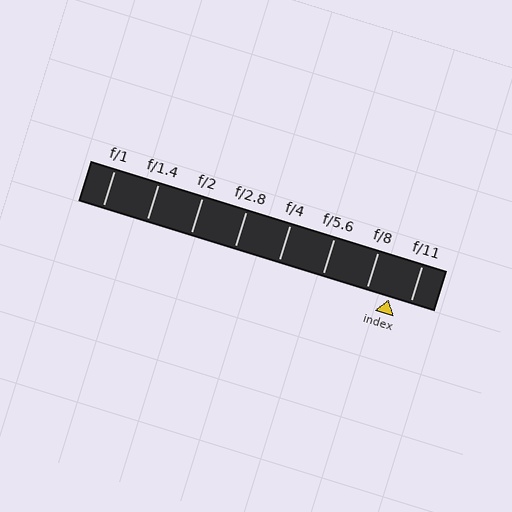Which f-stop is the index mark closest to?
The index mark is closest to f/11.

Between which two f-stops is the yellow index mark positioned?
The index mark is between f/8 and f/11.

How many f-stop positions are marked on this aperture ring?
There are 8 f-stop positions marked.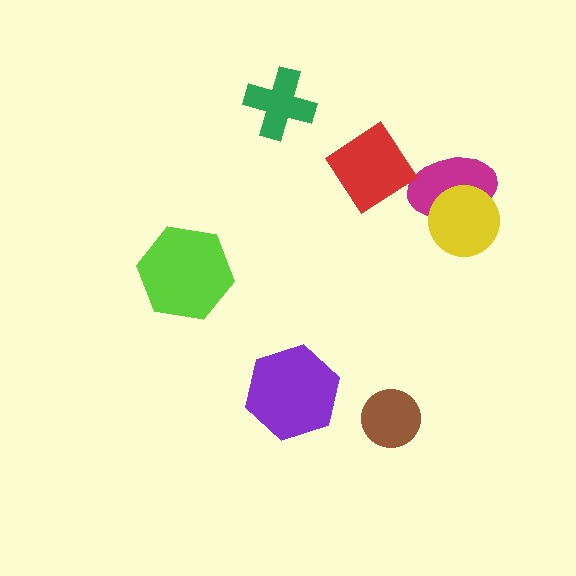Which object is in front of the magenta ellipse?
The yellow circle is in front of the magenta ellipse.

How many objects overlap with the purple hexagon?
0 objects overlap with the purple hexagon.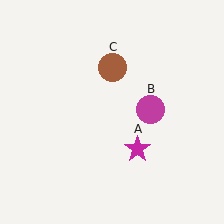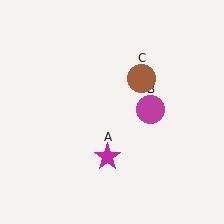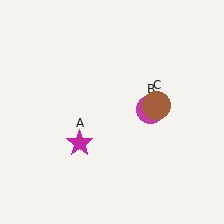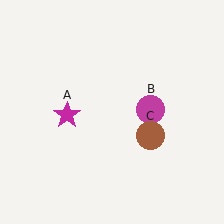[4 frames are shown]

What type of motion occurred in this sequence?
The magenta star (object A), brown circle (object C) rotated clockwise around the center of the scene.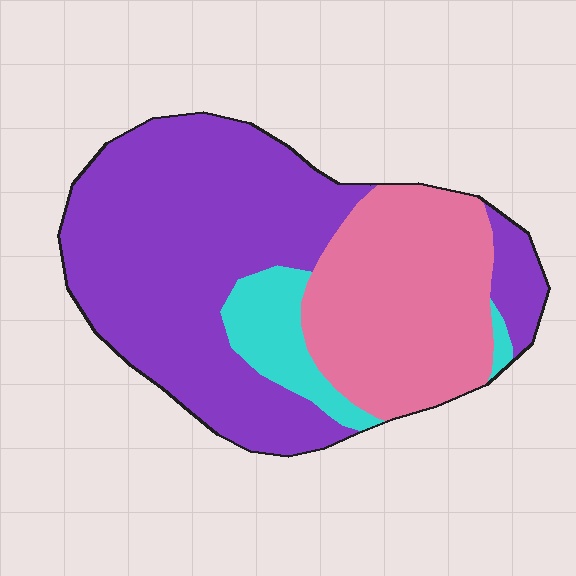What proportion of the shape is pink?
Pink takes up between a quarter and a half of the shape.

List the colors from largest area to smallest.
From largest to smallest: purple, pink, cyan.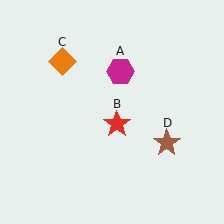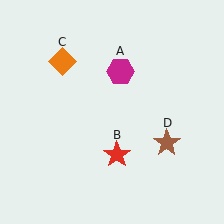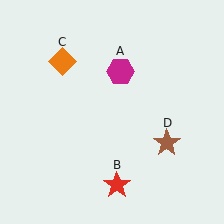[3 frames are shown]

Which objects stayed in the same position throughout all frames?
Magenta hexagon (object A) and orange diamond (object C) and brown star (object D) remained stationary.